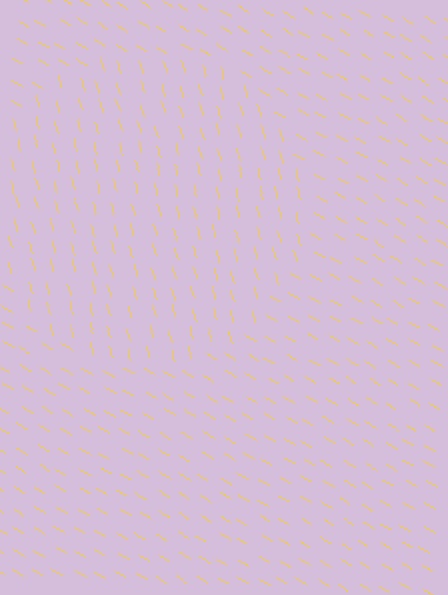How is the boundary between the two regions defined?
The boundary is defined purely by a change in line orientation (approximately 45 degrees difference). All lines are the same color and thickness.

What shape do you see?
I see a circle.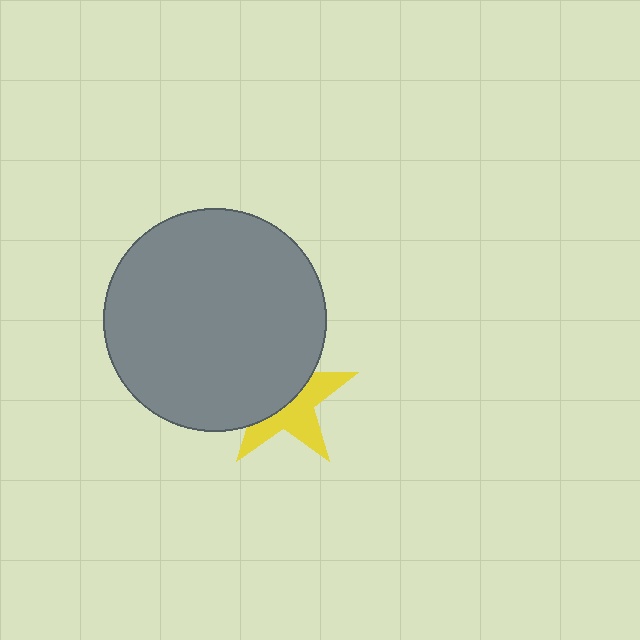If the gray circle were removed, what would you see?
You would see the complete yellow star.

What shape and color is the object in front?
The object in front is a gray circle.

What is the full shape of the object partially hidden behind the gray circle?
The partially hidden object is a yellow star.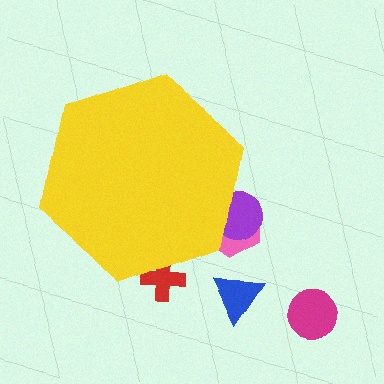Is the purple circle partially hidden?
Yes, the purple circle is partially hidden behind the yellow hexagon.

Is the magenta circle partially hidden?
No, the magenta circle is fully visible.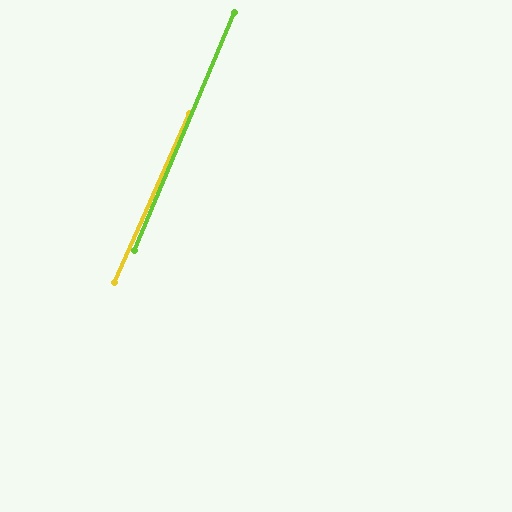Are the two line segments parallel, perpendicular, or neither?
Parallel — their directions differ by only 1.0°.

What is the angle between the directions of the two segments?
Approximately 1 degree.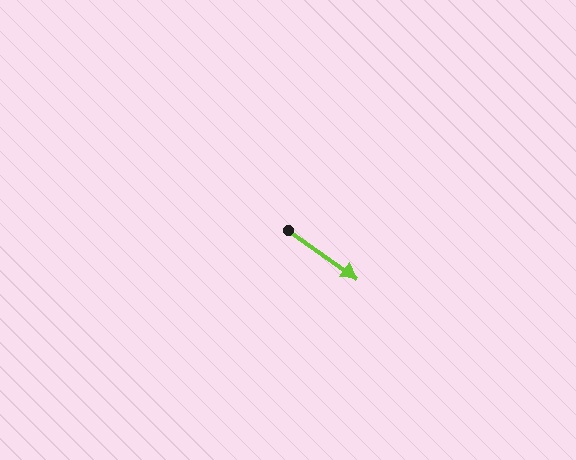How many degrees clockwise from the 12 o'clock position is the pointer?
Approximately 125 degrees.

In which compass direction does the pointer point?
Southeast.